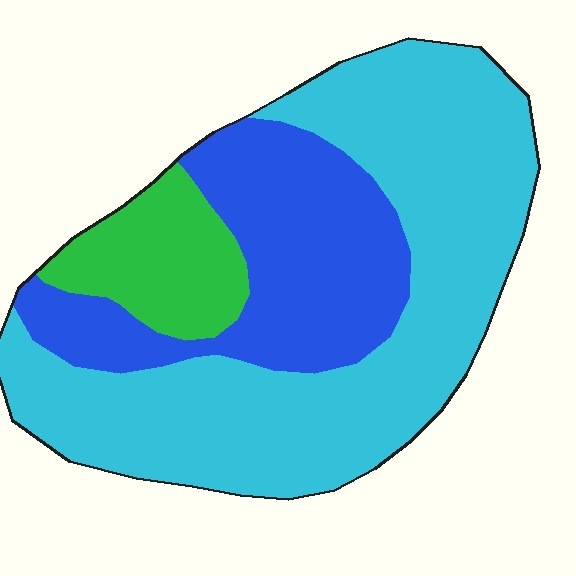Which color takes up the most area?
Cyan, at roughly 60%.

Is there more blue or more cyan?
Cyan.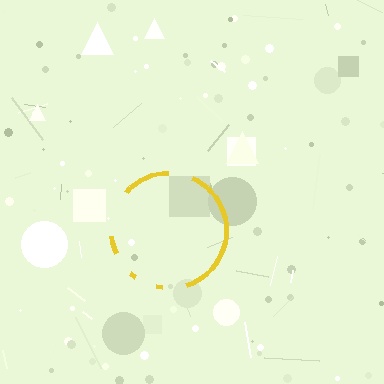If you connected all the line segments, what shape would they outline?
They would outline a circle.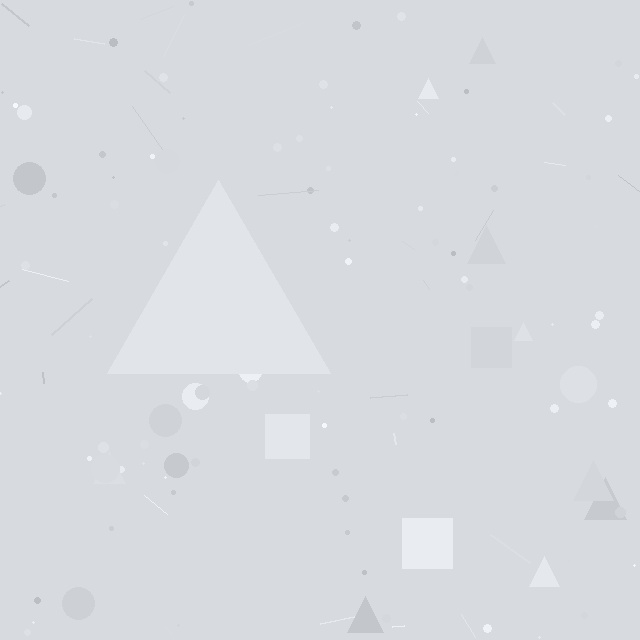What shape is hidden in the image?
A triangle is hidden in the image.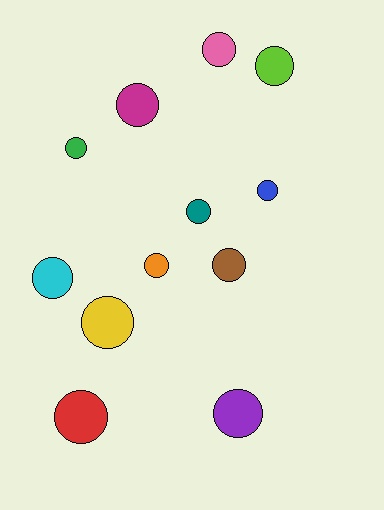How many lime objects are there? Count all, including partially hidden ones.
There is 1 lime object.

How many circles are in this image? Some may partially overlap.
There are 12 circles.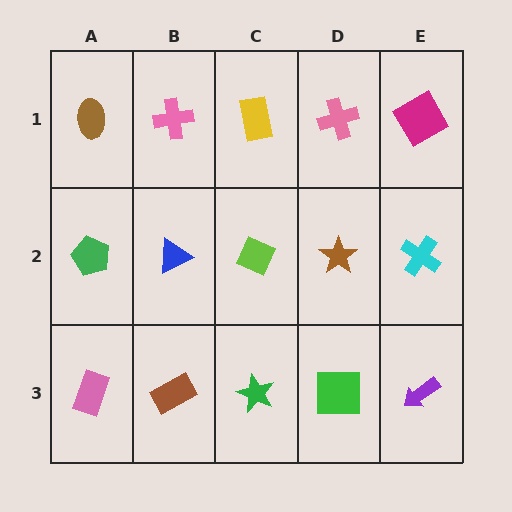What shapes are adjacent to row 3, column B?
A blue triangle (row 2, column B), a pink rectangle (row 3, column A), a green star (row 3, column C).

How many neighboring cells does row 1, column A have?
2.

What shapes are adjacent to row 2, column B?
A pink cross (row 1, column B), a brown rectangle (row 3, column B), a green pentagon (row 2, column A), a lime diamond (row 2, column C).